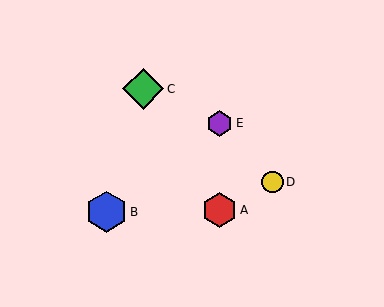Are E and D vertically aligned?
No, E is at x≈220 and D is at x≈272.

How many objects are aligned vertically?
2 objects (A, E) are aligned vertically.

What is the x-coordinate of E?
Object E is at x≈220.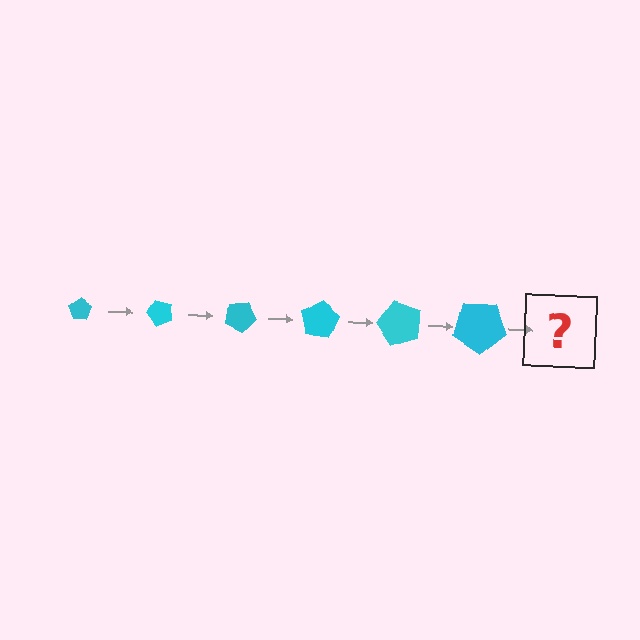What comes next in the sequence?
The next element should be a pentagon, larger than the previous one and rotated 300 degrees from the start.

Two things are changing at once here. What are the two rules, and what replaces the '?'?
The two rules are that the pentagon grows larger each step and it rotates 50 degrees each step. The '?' should be a pentagon, larger than the previous one and rotated 300 degrees from the start.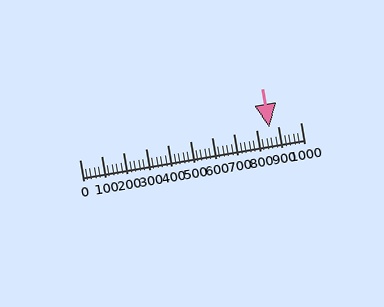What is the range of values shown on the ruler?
The ruler shows values from 0 to 1000.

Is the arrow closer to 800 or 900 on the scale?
The arrow is closer to 900.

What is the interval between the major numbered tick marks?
The major tick marks are spaced 100 units apart.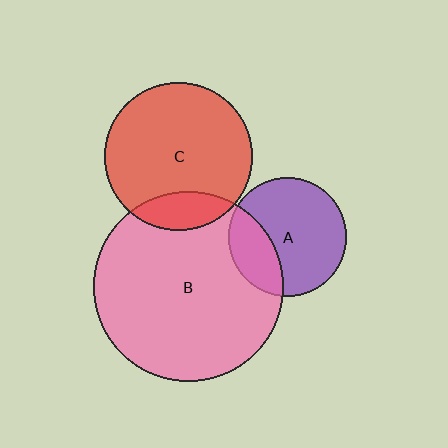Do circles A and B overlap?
Yes.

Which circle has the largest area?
Circle B (pink).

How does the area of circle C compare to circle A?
Approximately 1.5 times.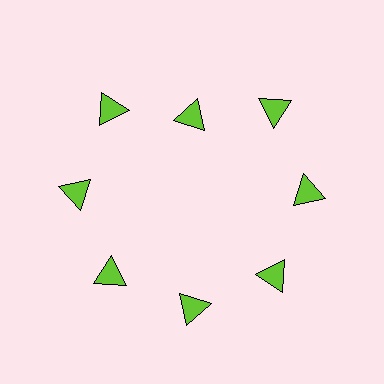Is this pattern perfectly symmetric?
No. The 8 lime triangles are arranged in a ring, but one element near the 12 o'clock position is pulled inward toward the center, breaking the 8-fold rotational symmetry.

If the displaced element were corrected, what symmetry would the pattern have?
It would have 8-fold rotational symmetry — the pattern would map onto itself every 45 degrees.